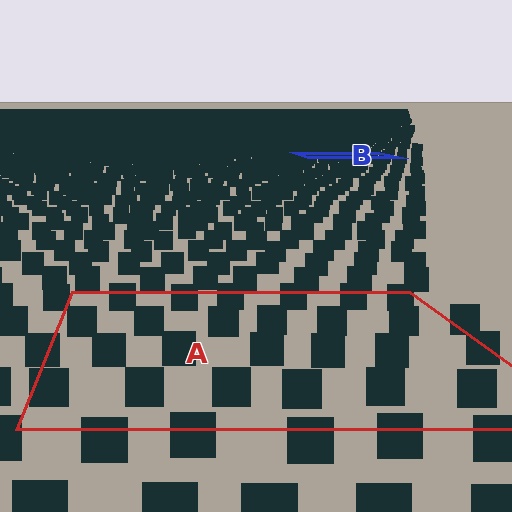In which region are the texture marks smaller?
The texture marks are smaller in region B, because it is farther away.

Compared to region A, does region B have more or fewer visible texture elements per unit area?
Region B has more texture elements per unit area — they are packed more densely because it is farther away.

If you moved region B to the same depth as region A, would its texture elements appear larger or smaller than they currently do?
They would appear larger. At a closer depth, the same texture elements are projected at a bigger on-screen size.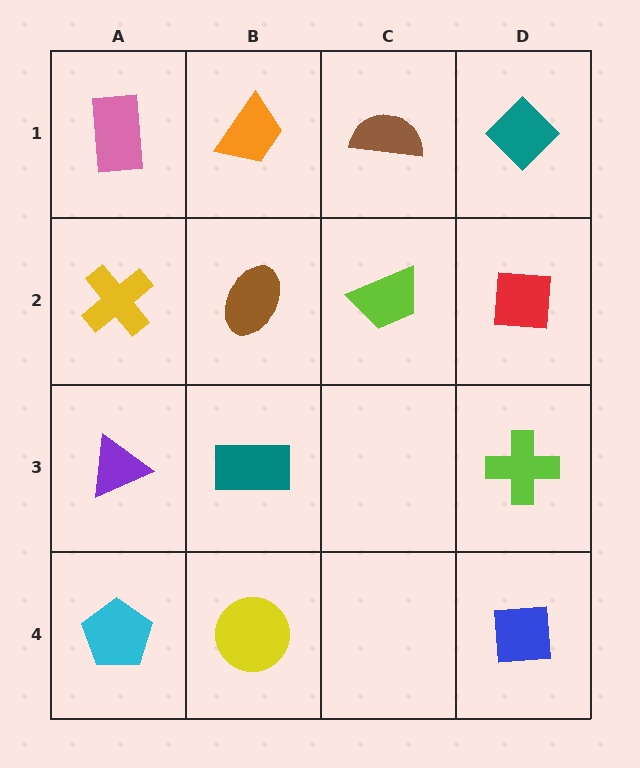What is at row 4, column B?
A yellow circle.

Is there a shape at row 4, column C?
No, that cell is empty.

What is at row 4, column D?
A blue square.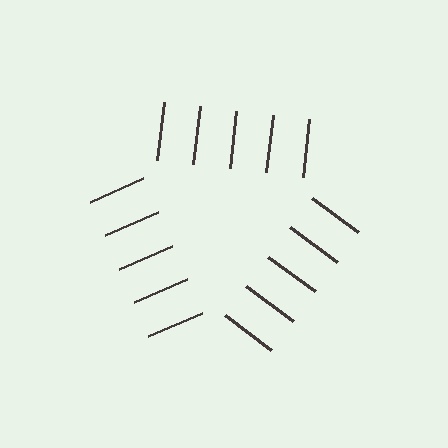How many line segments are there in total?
15 — 5 along each of the 3 edges.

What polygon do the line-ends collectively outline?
An illusory triangle — the line segments terminate on its edges but no continuous stroke is drawn.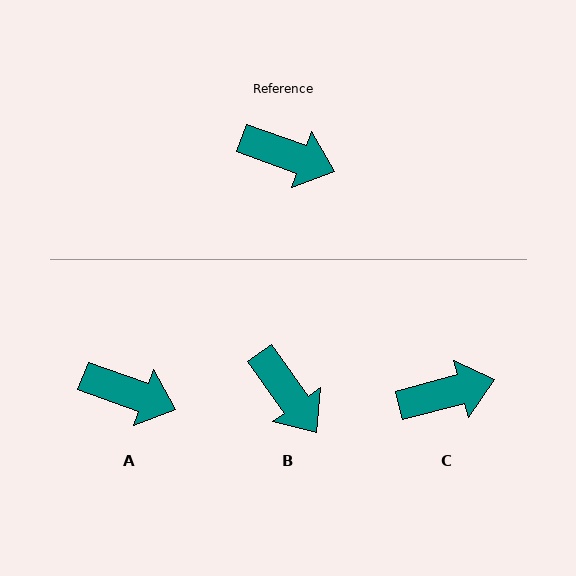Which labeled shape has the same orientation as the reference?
A.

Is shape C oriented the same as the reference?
No, it is off by about 35 degrees.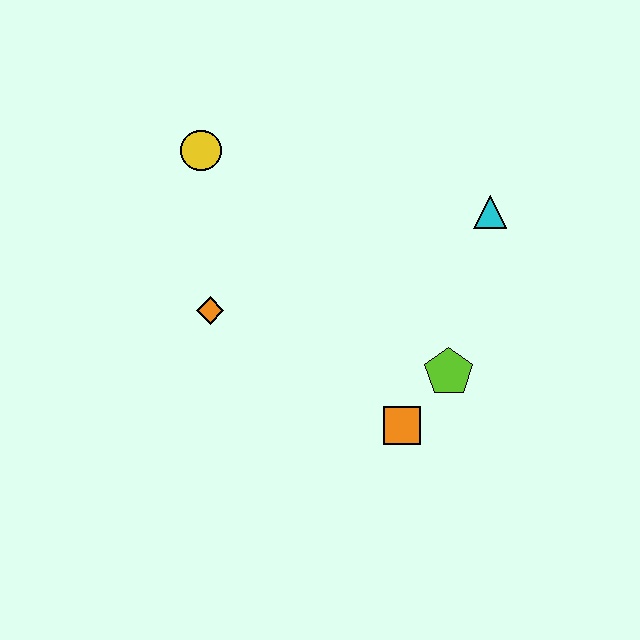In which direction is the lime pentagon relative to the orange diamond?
The lime pentagon is to the right of the orange diamond.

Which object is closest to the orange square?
The lime pentagon is closest to the orange square.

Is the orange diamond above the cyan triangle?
No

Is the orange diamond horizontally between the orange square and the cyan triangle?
No